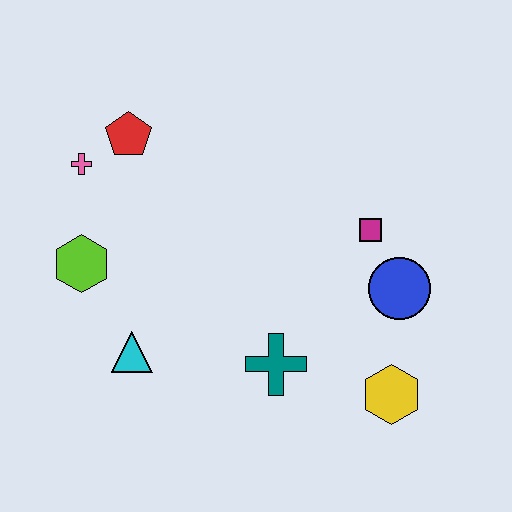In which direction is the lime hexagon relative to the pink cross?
The lime hexagon is below the pink cross.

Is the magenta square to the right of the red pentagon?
Yes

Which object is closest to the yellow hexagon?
The blue circle is closest to the yellow hexagon.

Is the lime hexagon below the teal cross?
No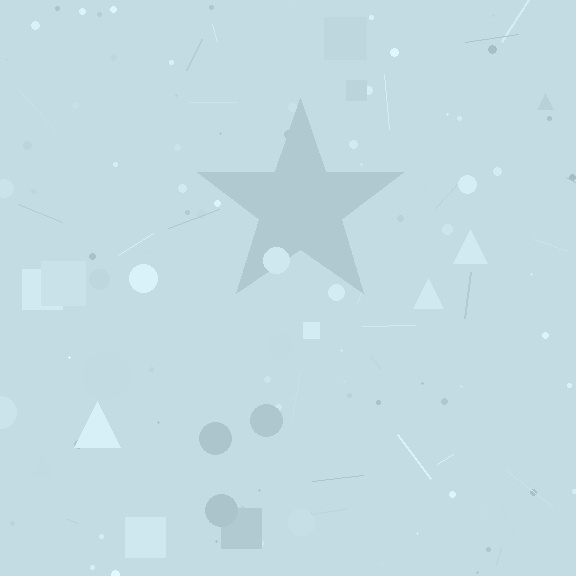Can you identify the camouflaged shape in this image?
The camouflaged shape is a star.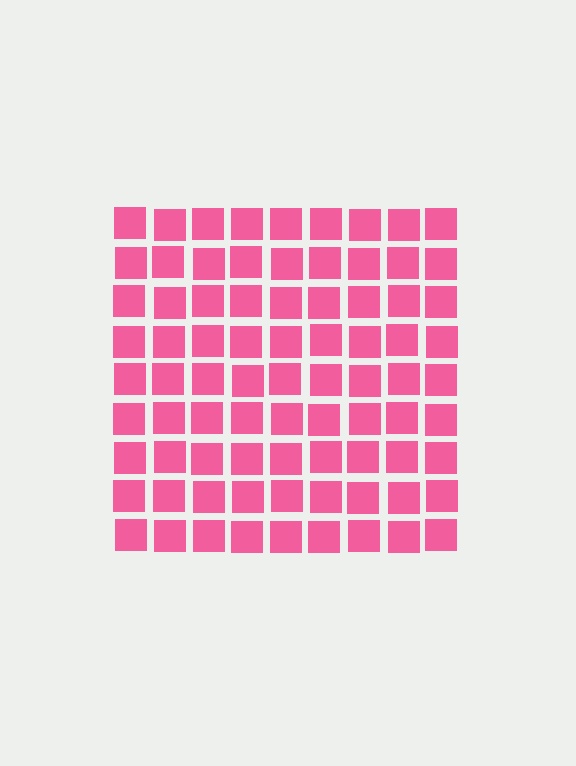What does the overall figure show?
The overall figure shows a square.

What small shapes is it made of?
It is made of small squares.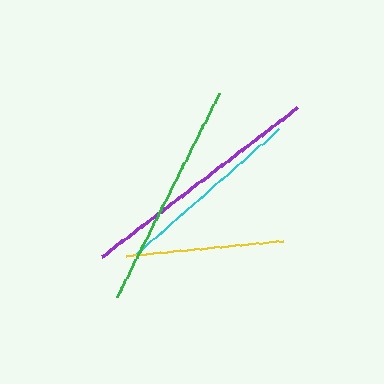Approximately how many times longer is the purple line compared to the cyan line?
The purple line is approximately 1.3 times the length of the cyan line.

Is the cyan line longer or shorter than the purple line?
The purple line is longer than the cyan line.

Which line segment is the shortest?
The yellow line is the shortest at approximately 158 pixels.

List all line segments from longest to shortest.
From longest to shortest: purple, green, cyan, yellow.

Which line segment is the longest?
The purple line is the longest at approximately 247 pixels.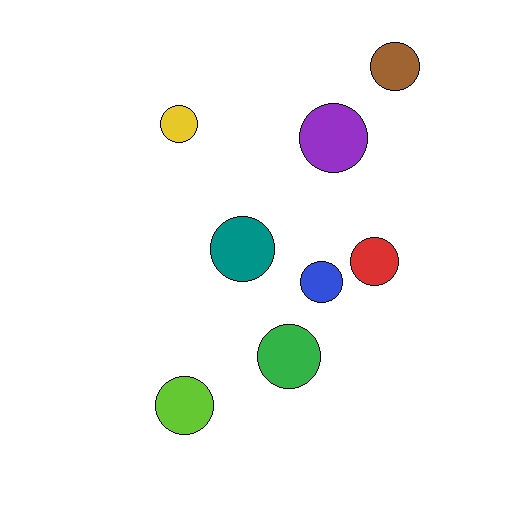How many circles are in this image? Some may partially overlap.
There are 8 circles.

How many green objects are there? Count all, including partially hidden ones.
There is 1 green object.